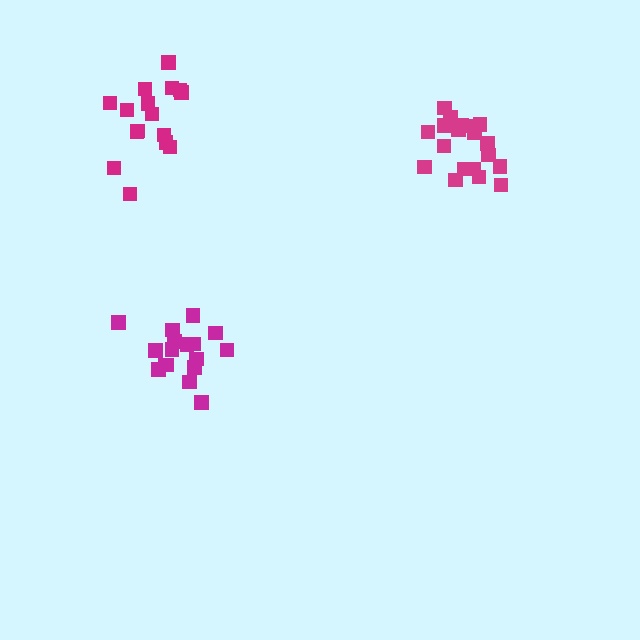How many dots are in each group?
Group 1: 17 dots, Group 2: 16 dots, Group 3: 19 dots (52 total).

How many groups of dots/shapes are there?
There are 3 groups.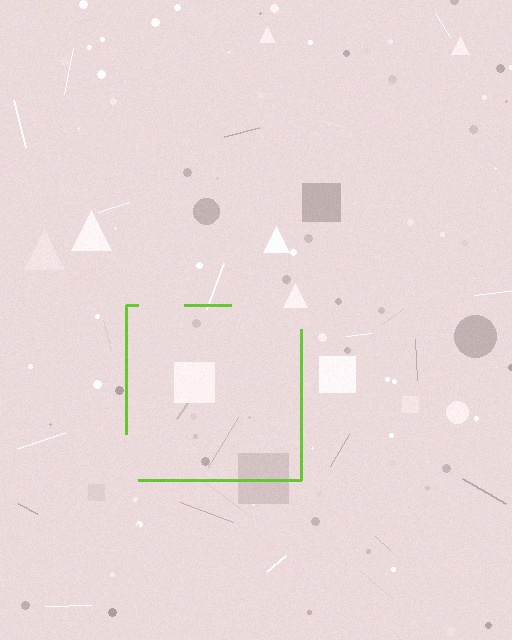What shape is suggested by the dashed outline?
The dashed outline suggests a square.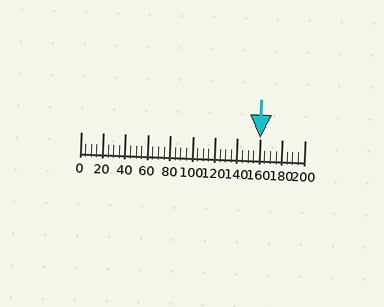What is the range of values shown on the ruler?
The ruler shows values from 0 to 200.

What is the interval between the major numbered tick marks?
The major tick marks are spaced 20 units apart.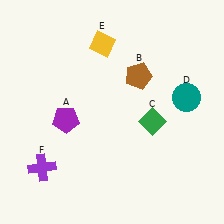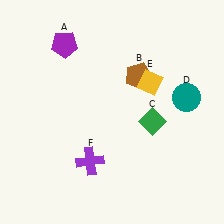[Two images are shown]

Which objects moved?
The objects that moved are: the purple pentagon (A), the yellow diamond (E), the purple cross (F).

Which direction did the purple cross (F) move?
The purple cross (F) moved right.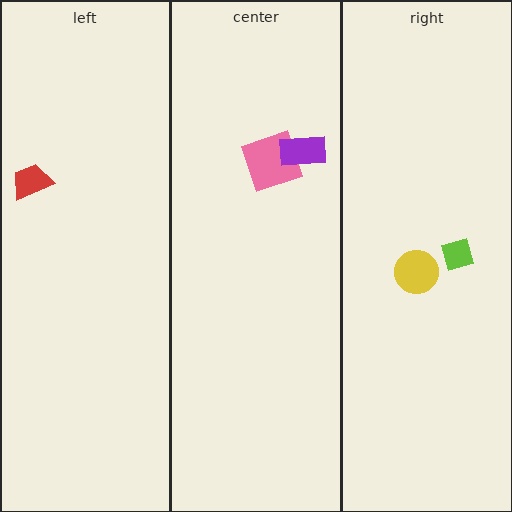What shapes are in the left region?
The red trapezoid.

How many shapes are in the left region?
1.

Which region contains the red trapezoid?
The left region.